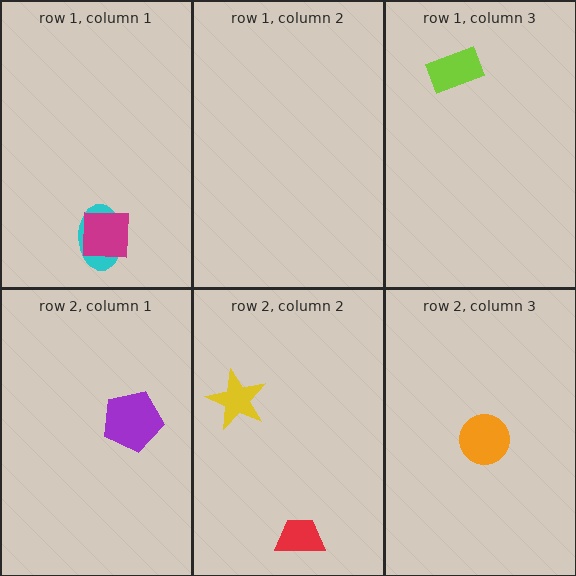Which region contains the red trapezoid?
The row 2, column 2 region.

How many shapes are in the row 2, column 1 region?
1.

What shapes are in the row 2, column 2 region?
The yellow star, the red trapezoid.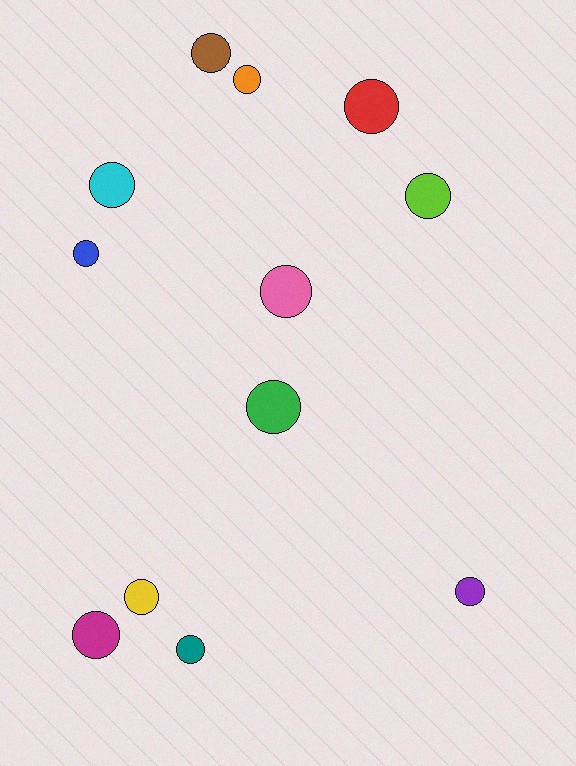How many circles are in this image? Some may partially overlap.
There are 12 circles.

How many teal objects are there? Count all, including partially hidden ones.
There is 1 teal object.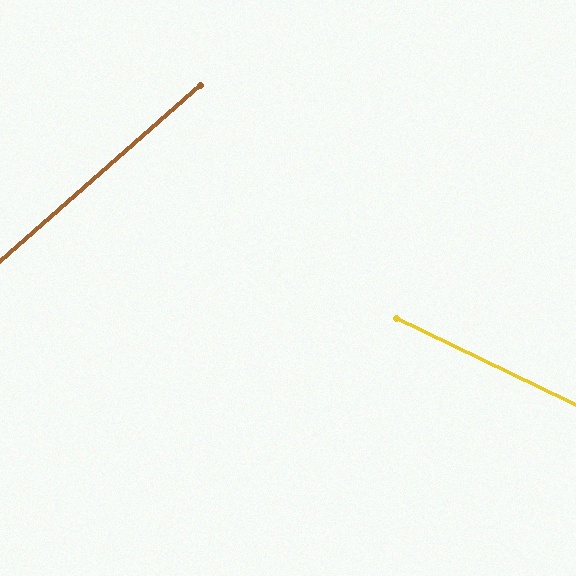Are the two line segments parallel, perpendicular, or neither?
Neither parallel nor perpendicular — they differ by about 67°.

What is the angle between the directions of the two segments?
Approximately 67 degrees.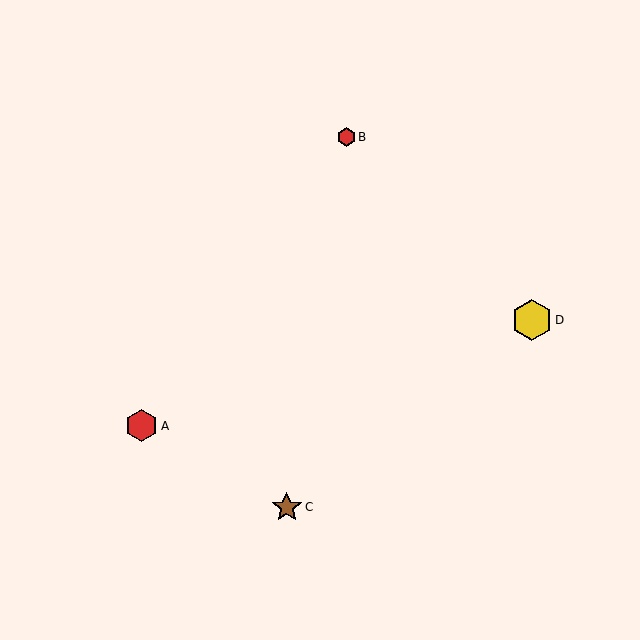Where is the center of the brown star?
The center of the brown star is at (287, 507).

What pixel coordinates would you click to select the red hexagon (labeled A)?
Click at (141, 426) to select the red hexagon A.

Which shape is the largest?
The yellow hexagon (labeled D) is the largest.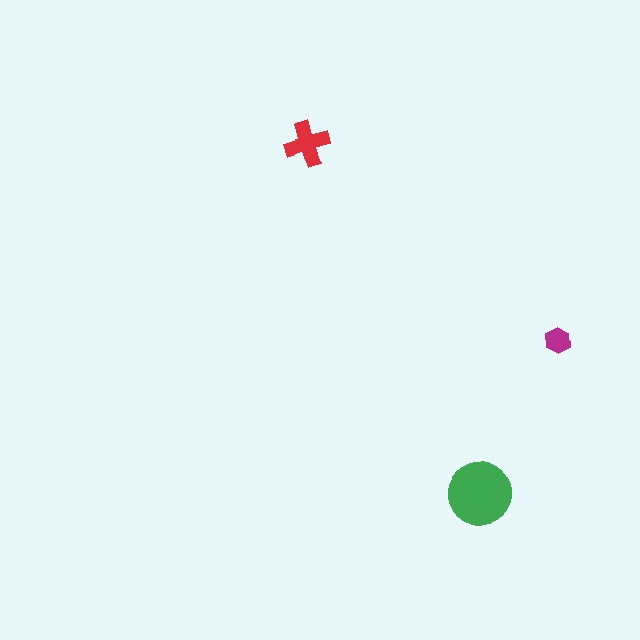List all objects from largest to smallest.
The green circle, the red cross, the magenta hexagon.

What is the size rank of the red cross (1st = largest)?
2nd.